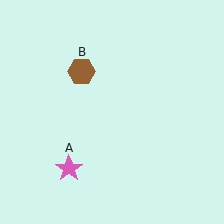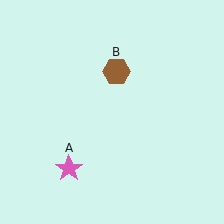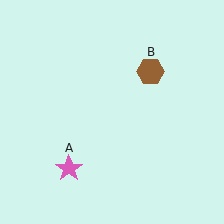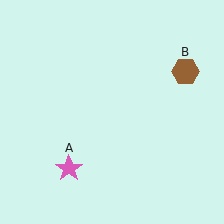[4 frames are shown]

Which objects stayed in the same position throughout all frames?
Pink star (object A) remained stationary.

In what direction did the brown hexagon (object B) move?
The brown hexagon (object B) moved right.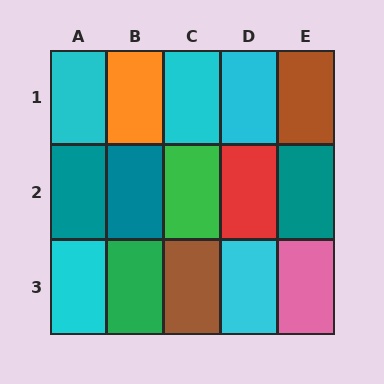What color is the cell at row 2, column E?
Teal.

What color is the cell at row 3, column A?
Cyan.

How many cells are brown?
2 cells are brown.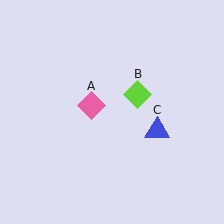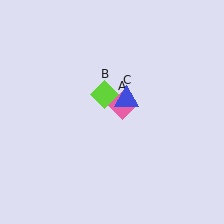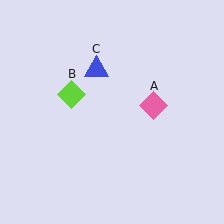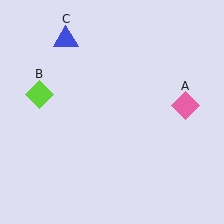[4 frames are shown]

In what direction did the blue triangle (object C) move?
The blue triangle (object C) moved up and to the left.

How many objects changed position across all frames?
3 objects changed position: pink diamond (object A), lime diamond (object B), blue triangle (object C).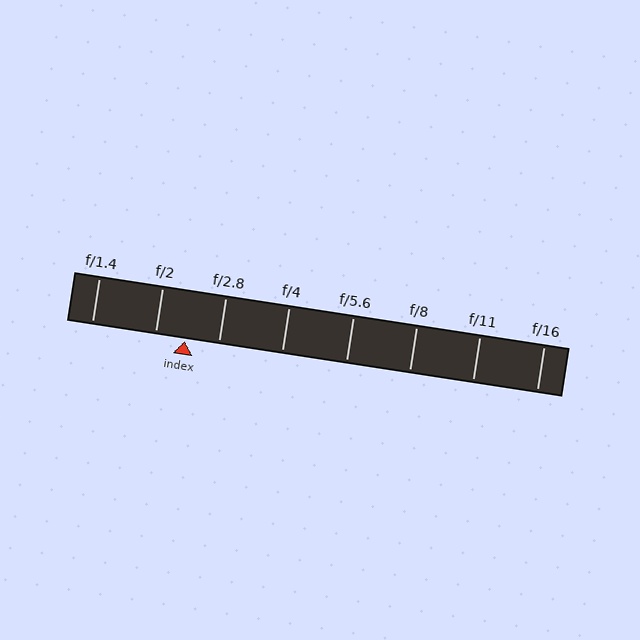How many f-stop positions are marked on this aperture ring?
There are 8 f-stop positions marked.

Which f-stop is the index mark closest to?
The index mark is closest to f/2.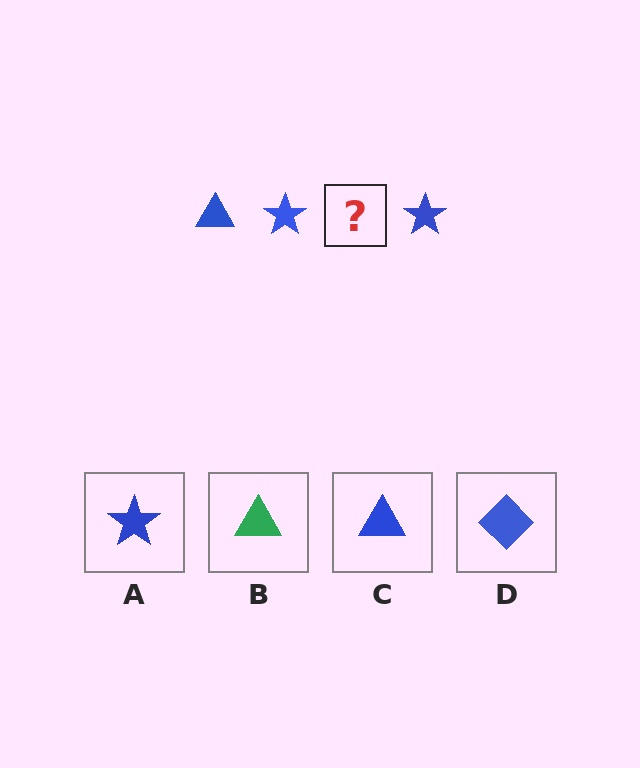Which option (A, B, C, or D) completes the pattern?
C.